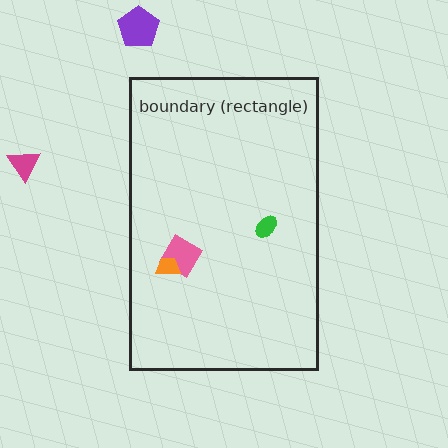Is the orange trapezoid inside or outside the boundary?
Inside.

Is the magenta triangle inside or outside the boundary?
Outside.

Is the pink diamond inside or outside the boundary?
Inside.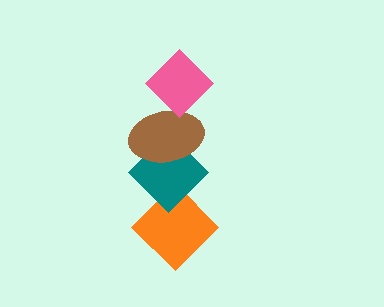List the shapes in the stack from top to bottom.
From top to bottom: the pink diamond, the brown ellipse, the teal diamond, the orange diamond.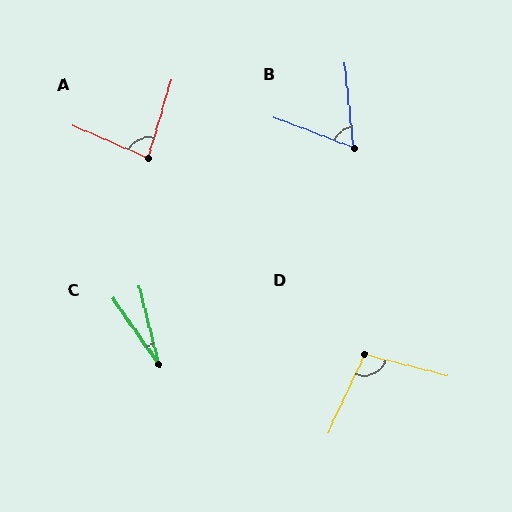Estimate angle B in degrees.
Approximately 63 degrees.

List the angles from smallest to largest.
C (21°), B (63°), A (83°), D (101°).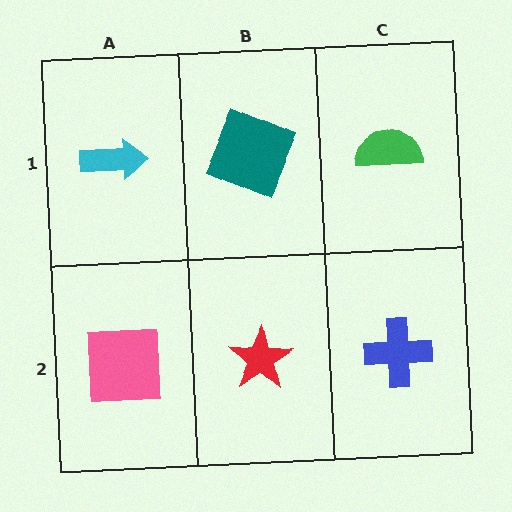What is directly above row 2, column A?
A cyan arrow.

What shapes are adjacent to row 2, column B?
A teal square (row 1, column B), a pink square (row 2, column A), a blue cross (row 2, column C).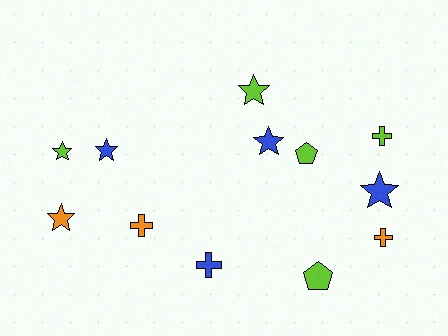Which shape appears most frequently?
Star, with 6 objects.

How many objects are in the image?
There are 12 objects.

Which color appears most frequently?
Lime, with 5 objects.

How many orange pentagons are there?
There are no orange pentagons.